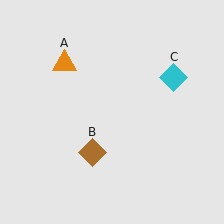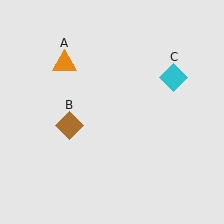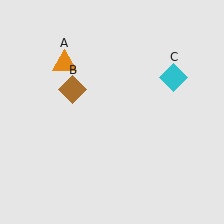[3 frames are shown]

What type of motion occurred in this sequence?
The brown diamond (object B) rotated clockwise around the center of the scene.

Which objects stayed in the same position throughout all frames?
Orange triangle (object A) and cyan diamond (object C) remained stationary.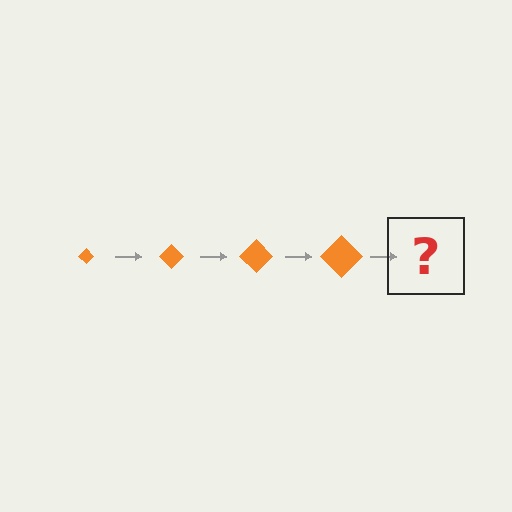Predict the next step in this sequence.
The next step is an orange diamond, larger than the previous one.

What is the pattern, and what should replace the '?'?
The pattern is that the diamond gets progressively larger each step. The '?' should be an orange diamond, larger than the previous one.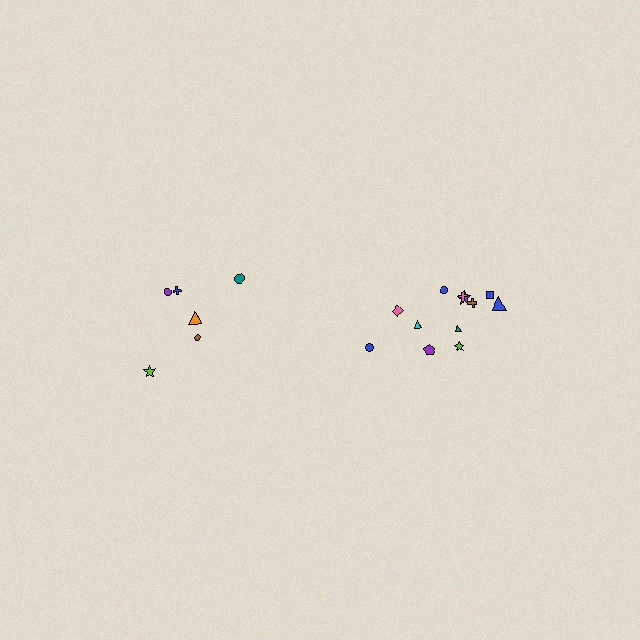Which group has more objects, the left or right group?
The right group.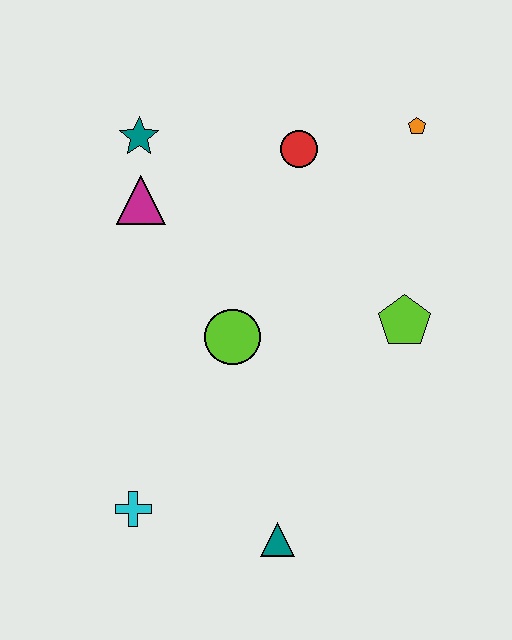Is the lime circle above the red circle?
No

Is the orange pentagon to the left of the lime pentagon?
No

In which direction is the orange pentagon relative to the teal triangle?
The orange pentagon is above the teal triangle.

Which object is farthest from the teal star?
The teal triangle is farthest from the teal star.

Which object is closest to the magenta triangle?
The teal star is closest to the magenta triangle.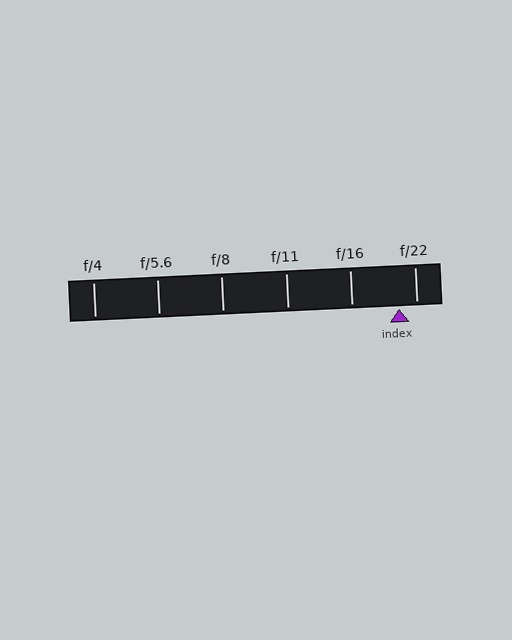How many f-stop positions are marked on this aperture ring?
There are 6 f-stop positions marked.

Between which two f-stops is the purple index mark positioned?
The index mark is between f/16 and f/22.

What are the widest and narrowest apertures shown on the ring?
The widest aperture shown is f/4 and the narrowest is f/22.